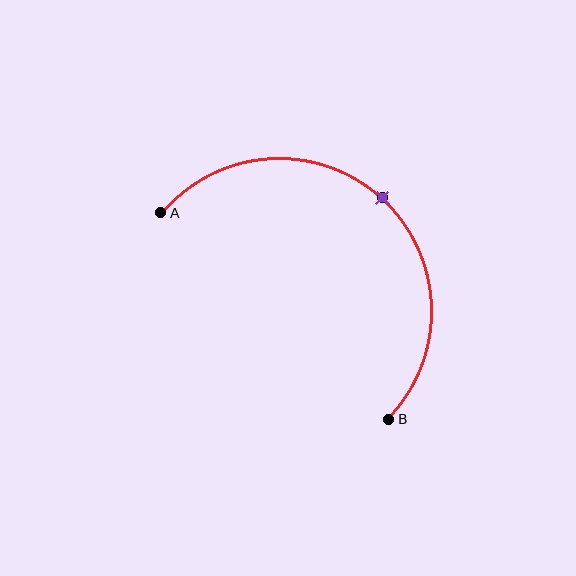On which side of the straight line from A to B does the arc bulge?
The arc bulges above and to the right of the straight line connecting A and B.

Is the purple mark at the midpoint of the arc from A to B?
Yes. The purple mark lies on the arc at equal arc-length from both A and B — it is the arc midpoint.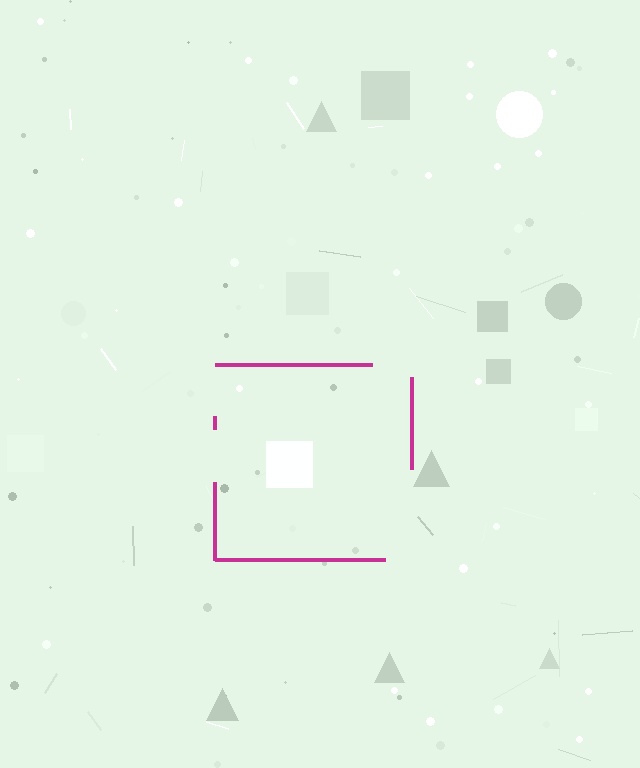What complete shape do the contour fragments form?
The contour fragments form a square.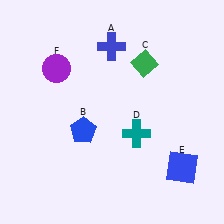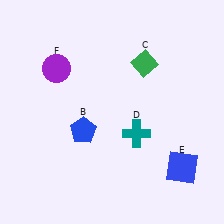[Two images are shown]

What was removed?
The blue cross (A) was removed in Image 2.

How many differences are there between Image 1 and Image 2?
There is 1 difference between the two images.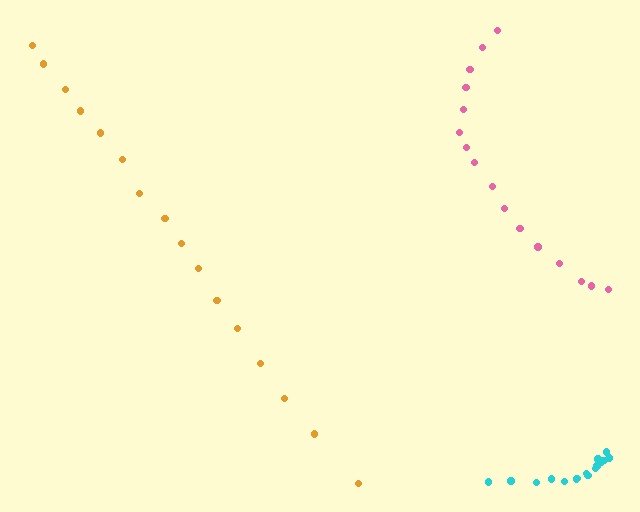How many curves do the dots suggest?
There are 3 distinct paths.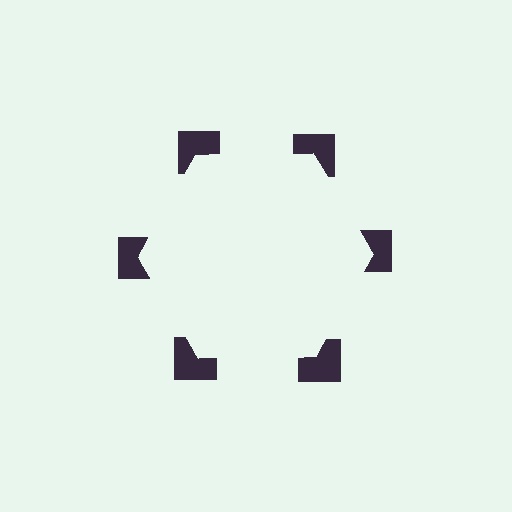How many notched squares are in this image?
There are 6 — one at each vertex of the illusory hexagon.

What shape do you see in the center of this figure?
An illusory hexagon — its edges are inferred from the aligned wedge cuts in the notched squares, not physically drawn.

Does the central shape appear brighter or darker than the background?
It typically appears slightly brighter than the background, even though no actual brightness change is drawn.